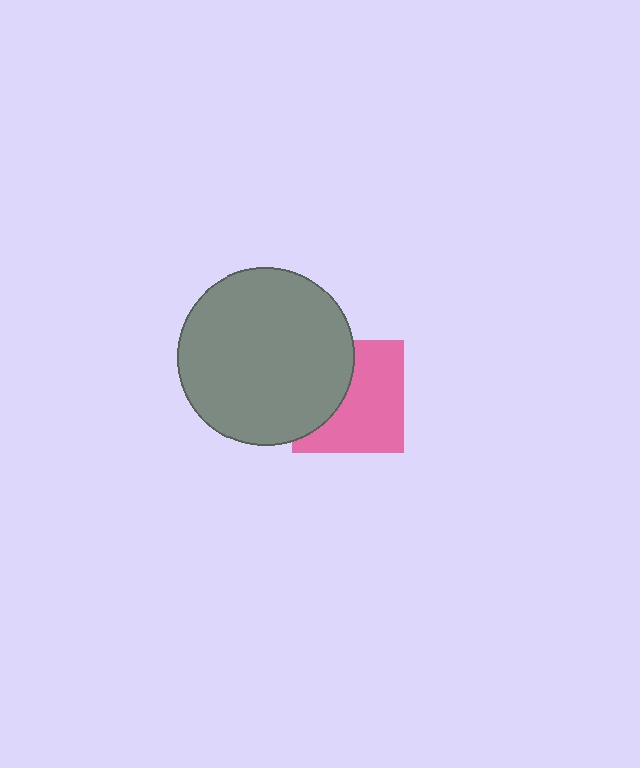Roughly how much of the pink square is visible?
About half of it is visible (roughly 60%).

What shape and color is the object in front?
The object in front is a gray circle.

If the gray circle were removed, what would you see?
You would see the complete pink square.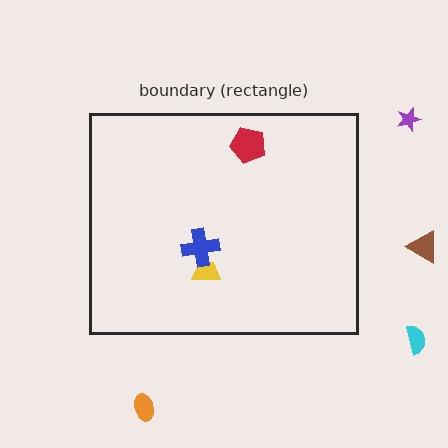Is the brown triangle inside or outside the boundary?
Outside.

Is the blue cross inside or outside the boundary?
Inside.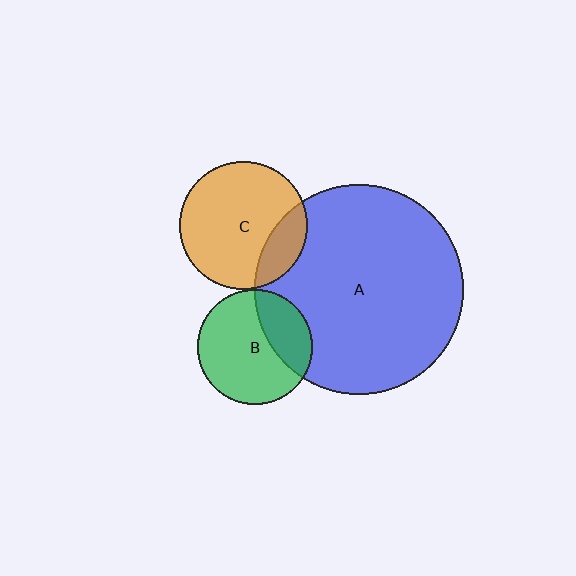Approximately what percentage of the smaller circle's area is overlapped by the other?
Approximately 20%.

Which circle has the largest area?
Circle A (blue).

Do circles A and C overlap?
Yes.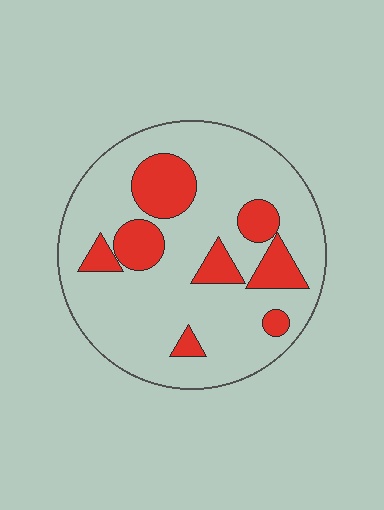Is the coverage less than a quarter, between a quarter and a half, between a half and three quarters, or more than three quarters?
Less than a quarter.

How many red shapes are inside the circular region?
8.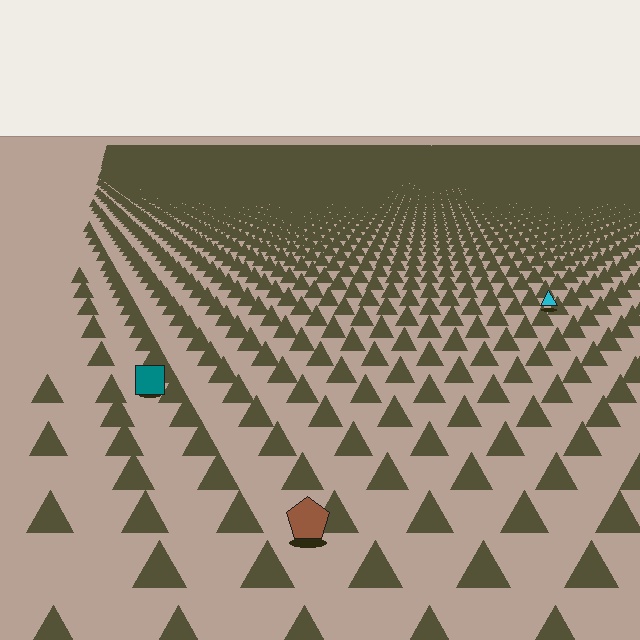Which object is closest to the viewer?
The brown pentagon is closest. The texture marks near it are larger and more spread out.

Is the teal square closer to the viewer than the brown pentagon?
No. The brown pentagon is closer — you can tell from the texture gradient: the ground texture is coarser near it.